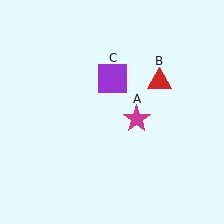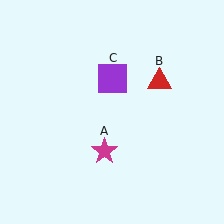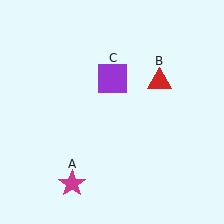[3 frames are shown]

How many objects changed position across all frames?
1 object changed position: magenta star (object A).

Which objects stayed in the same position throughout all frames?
Red triangle (object B) and purple square (object C) remained stationary.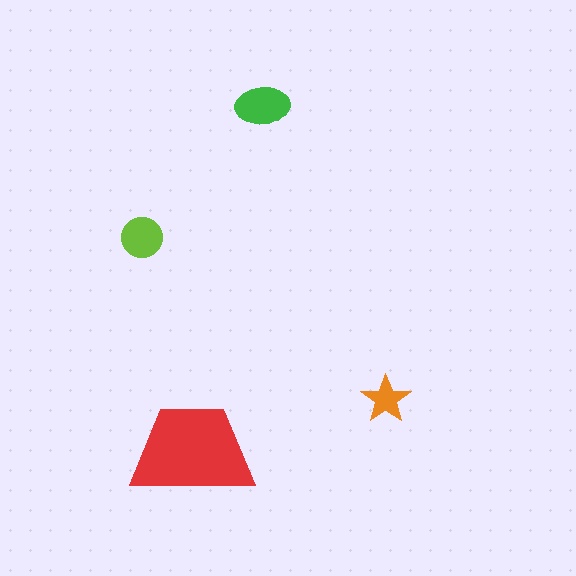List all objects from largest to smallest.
The red trapezoid, the green ellipse, the lime circle, the orange star.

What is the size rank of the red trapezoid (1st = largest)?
1st.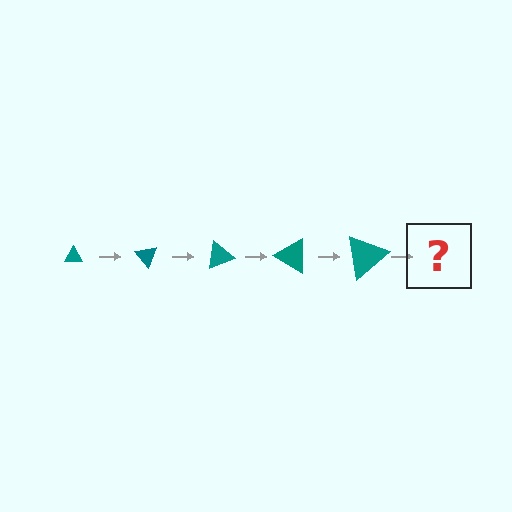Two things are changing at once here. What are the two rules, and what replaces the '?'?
The two rules are that the triangle grows larger each step and it rotates 50 degrees each step. The '?' should be a triangle, larger than the previous one and rotated 250 degrees from the start.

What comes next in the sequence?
The next element should be a triangle, larger than the previous one and rotated 250 degrees from the start.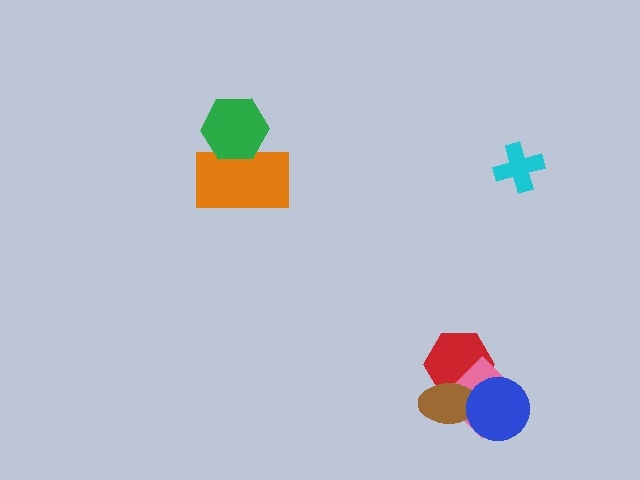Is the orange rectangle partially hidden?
Yes, it is partially covered by another shape.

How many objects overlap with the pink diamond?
3 objects overlap with the pink diamond.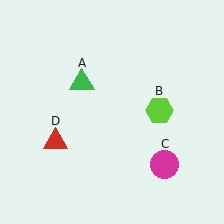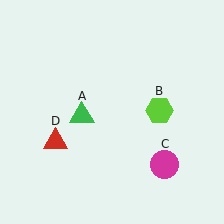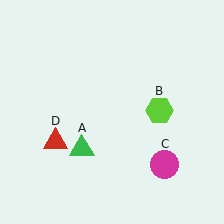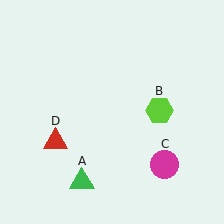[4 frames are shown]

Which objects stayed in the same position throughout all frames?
Lime hexagon (object B) and magenta circle (object C) and red triangle (object D) remained stationary.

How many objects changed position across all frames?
1 object changed position: green triangle (object A).